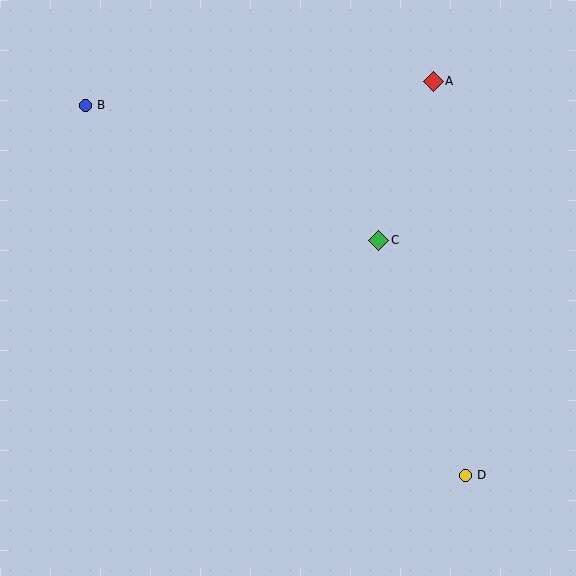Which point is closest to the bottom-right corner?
Point D is closest to the bottom-right corner.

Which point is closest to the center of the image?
Point C at (379, 240) is closest to the center.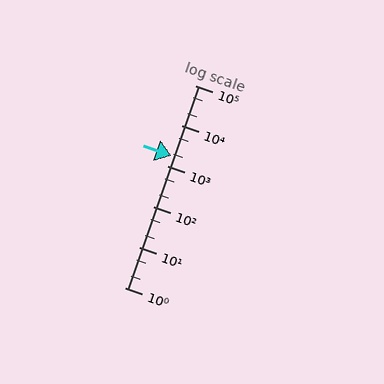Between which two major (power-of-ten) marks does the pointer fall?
The pointer is between 1000 and 10000.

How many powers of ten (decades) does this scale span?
The scale spans 5 decades, from 1 to 100000.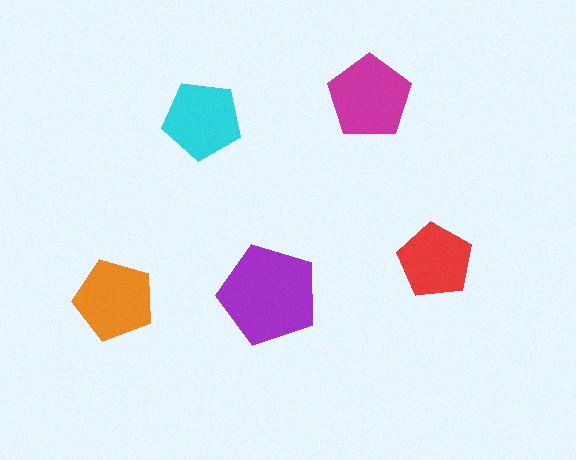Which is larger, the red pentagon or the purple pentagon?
The purple one.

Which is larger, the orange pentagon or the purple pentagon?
The purple one.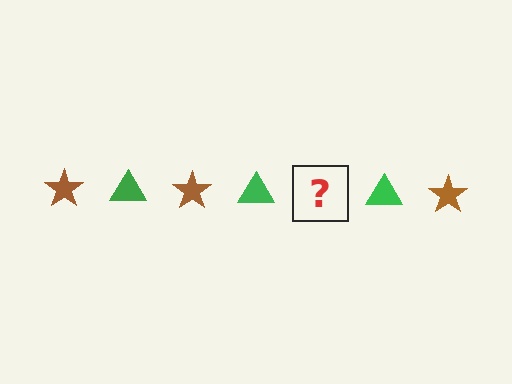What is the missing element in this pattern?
The missing element is a brown star.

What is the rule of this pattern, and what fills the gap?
The rule is that the pattern alternates between brown star and green triangle. The gap should be filled with a brown star.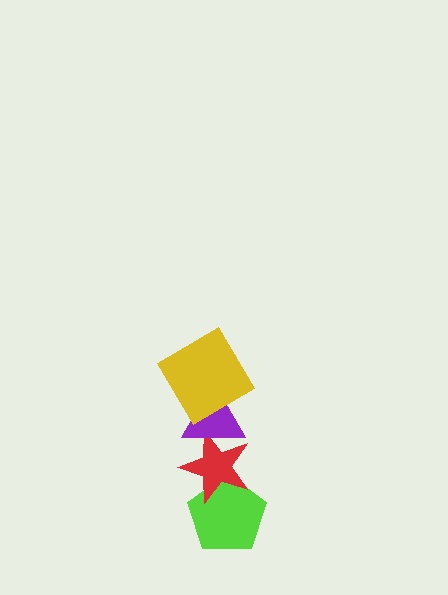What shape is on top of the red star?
The purple triangle is on top of the red star.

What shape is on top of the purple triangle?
The yellow diamond is on top of the purple triangle.